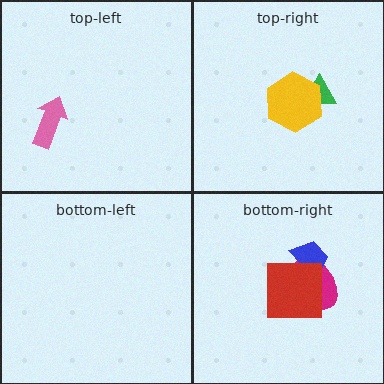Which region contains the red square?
The bottom-right region.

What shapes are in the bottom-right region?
The magenta ellipse, the blue trapezoid, the red square.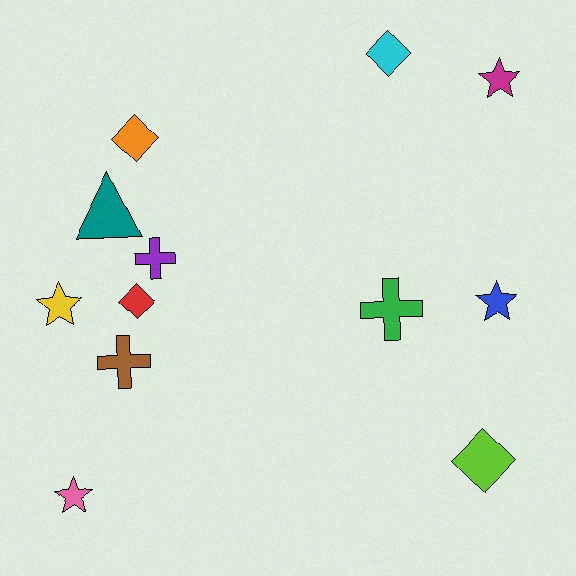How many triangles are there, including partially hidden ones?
There is 1 triangle.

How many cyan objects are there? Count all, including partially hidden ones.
There is 1 cyan object.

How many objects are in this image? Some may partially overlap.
There are 12 objects.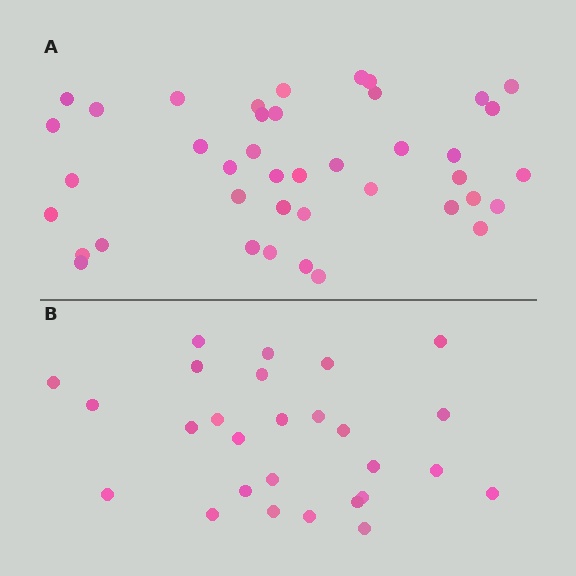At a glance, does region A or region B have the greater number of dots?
Region A (the top region) has more dots.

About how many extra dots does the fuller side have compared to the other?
Region A has approximately 15 more dots than region B.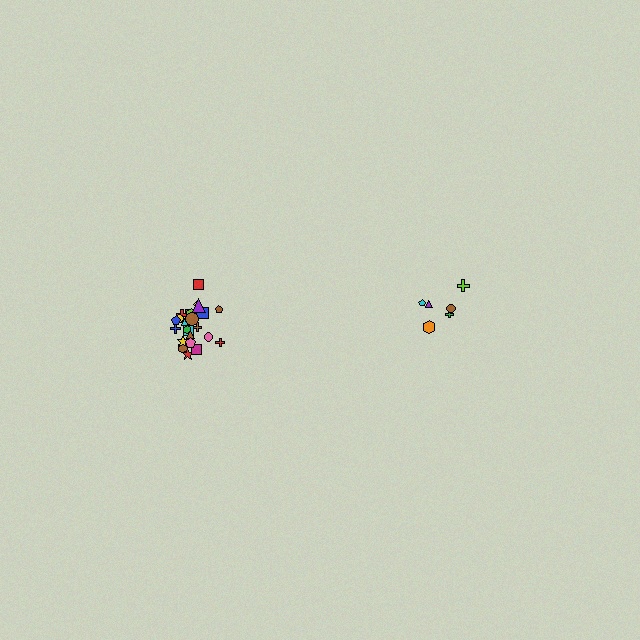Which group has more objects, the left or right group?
The left group.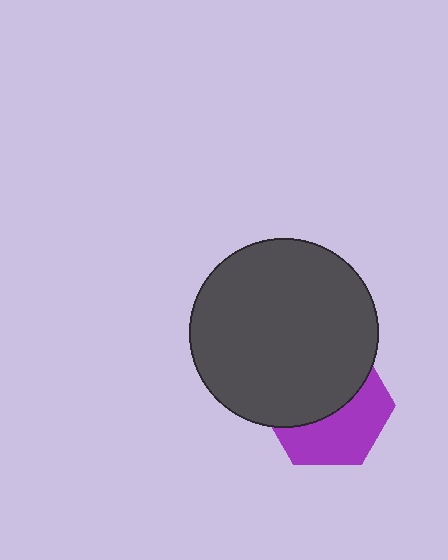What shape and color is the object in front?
The object in front is a dark gray circle.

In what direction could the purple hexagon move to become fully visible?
The purple hexagon could move down. That would shift it out from behind the dark gray circle entirely.